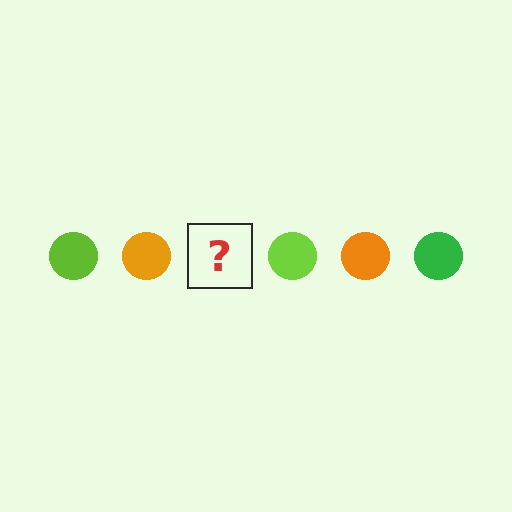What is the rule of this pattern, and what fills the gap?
The rule is that the pattern cycles through lime, orange, green circles. The gap should be filled with a green circle.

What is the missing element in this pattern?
The missing element is a green circle.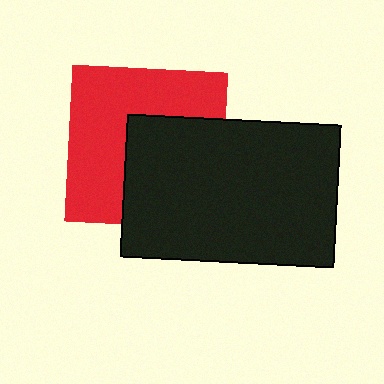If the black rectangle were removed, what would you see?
You would see the complete red square.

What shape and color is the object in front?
The object in front is a black rectangle.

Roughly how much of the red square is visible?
About half of it is visible (roughly 56%).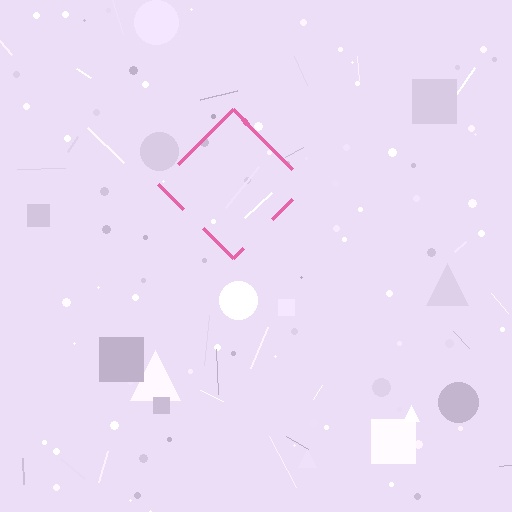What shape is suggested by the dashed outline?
The dashed outline suggests a diamond.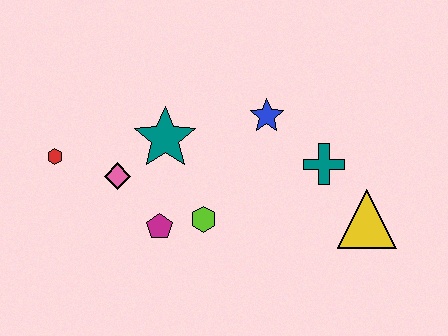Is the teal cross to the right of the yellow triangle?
No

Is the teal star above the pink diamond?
Yes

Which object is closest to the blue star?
The teal cross is closest to the blue star.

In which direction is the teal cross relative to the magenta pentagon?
The teal cross is to the right of the magenta pentagon.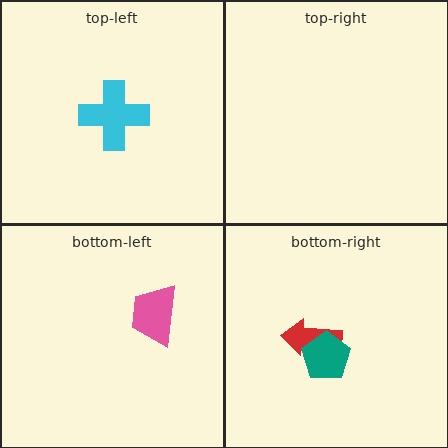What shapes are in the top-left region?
The cyan cross.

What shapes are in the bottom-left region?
The pink trapezoid.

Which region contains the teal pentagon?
The bottom-right region.